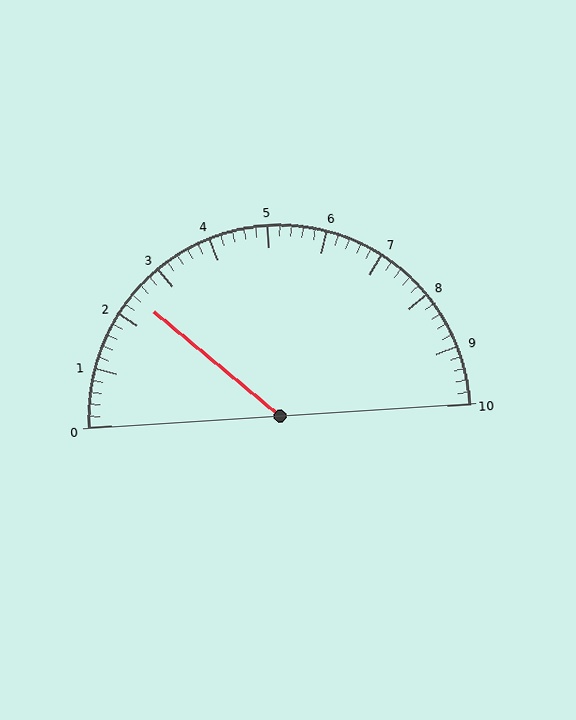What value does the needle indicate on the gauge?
The needle indicates approximately 2.4.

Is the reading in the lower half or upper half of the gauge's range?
The reading is in the lower half of the range (0 to 10).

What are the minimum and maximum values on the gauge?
The gauge ranges from 0 to 10.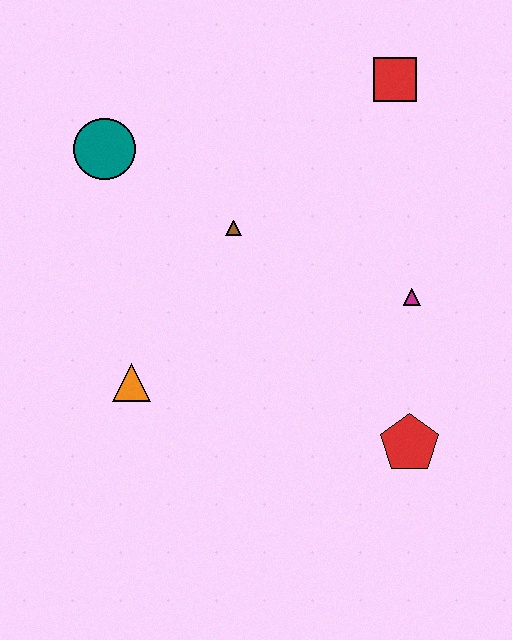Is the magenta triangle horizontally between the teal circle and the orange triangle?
No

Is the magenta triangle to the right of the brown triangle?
Yes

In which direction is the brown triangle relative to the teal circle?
The brown triangle is to the right of the teal circle.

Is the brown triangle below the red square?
Yes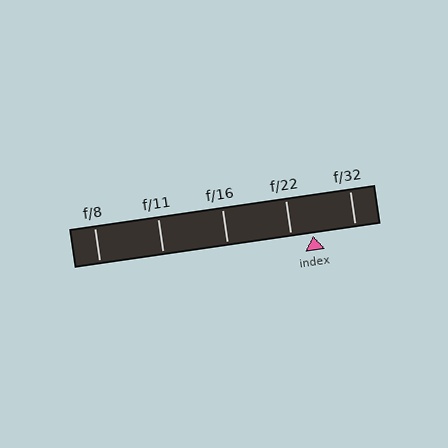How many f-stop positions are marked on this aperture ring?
There are 5 f-stop positions marked.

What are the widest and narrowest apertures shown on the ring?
The widest aperture shown is f/8 and the narrowest is f/32.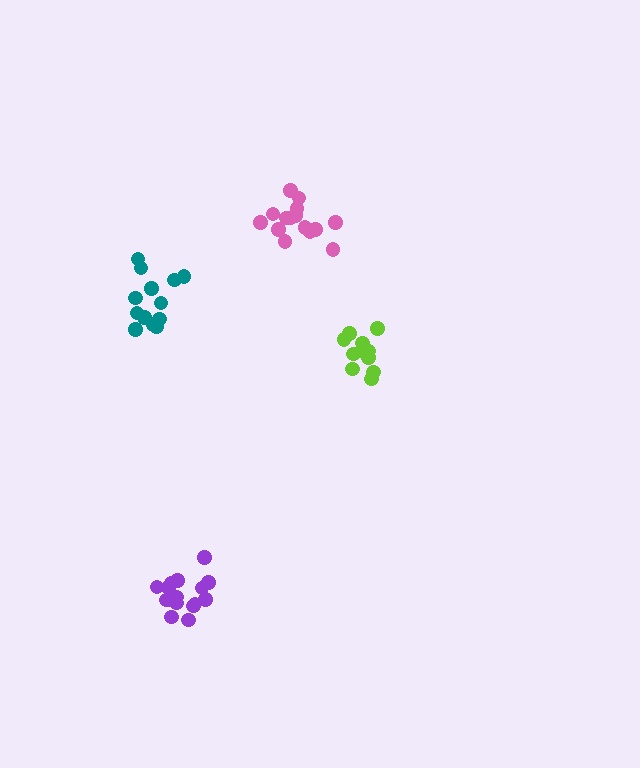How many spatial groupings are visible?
There are 4 spatial groupings.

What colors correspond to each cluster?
The clusters are colored: pink, purple, lime, teal.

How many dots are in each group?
Group 1: 15 dots, Group 2: 16 dots, Group 3: 13 dots, Group 4: 13 dots (57 total).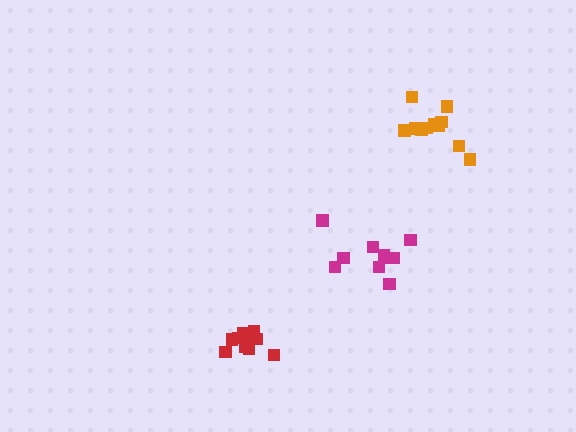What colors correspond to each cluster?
The clusters are colored: magenta, red, orange.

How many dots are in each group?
Group 1: 10 dots, Group 2: 10 dots, Group 3: 12 dots (32 total).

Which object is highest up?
The orange cluster is topmost.